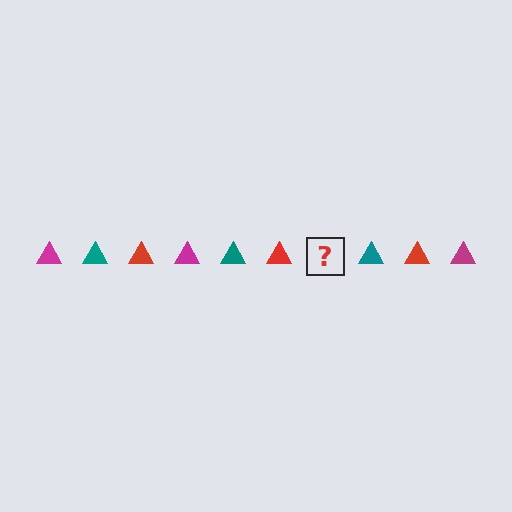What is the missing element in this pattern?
The missing element is a magenta triangle.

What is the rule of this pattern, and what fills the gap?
The rule is that the pattern cycles through magenta, teal, red triangles. The gap should be filled with a magenta triangle.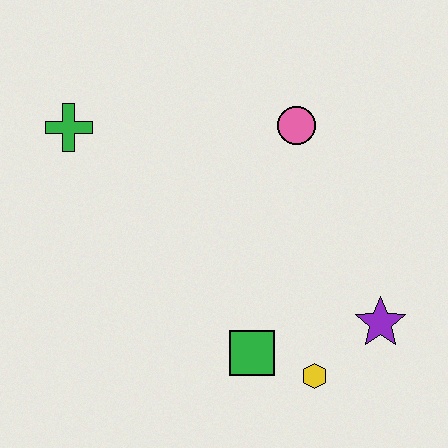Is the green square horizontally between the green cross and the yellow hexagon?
Yes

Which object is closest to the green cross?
The pink circle is closest to the green cross.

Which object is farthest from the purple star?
The green cross is farthest from the purple star.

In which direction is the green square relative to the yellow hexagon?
The green square is to the left of the yellow hexagon.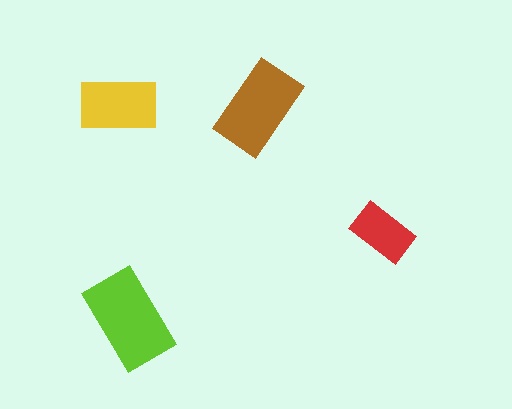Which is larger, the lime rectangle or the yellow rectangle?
The lime one.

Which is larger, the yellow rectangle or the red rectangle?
The yellow one.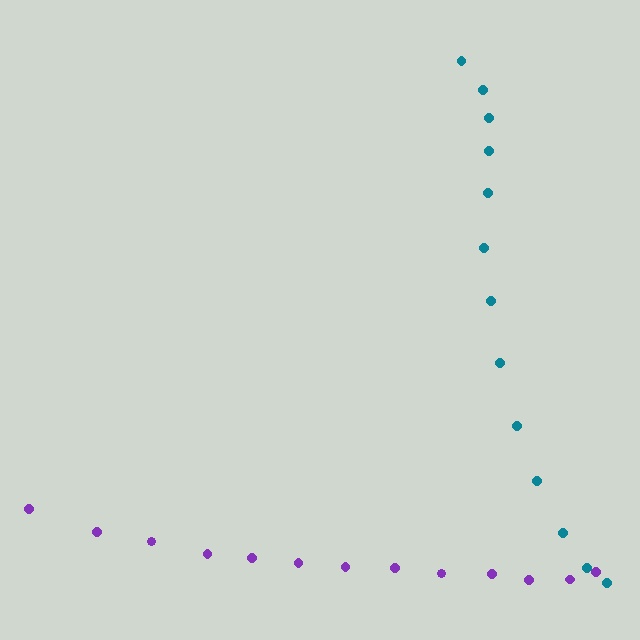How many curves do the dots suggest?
There are 2 distinct paths.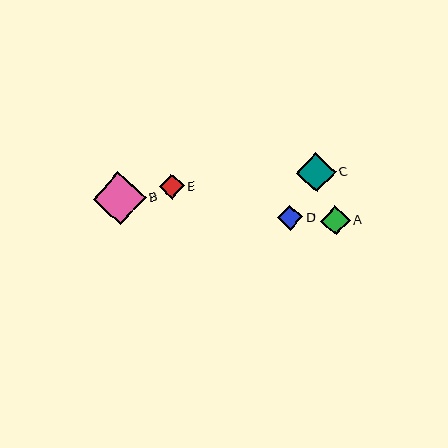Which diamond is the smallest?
Diamond E is the smallest with a size of approximately 25 pixels.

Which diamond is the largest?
Diamond B is the largest with a size of approximately 53 pixels.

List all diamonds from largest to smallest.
From largest to smallest: B, C, A, D, E.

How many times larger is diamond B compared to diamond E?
Diamond B is approximately 2.1 times the size of diamond E.